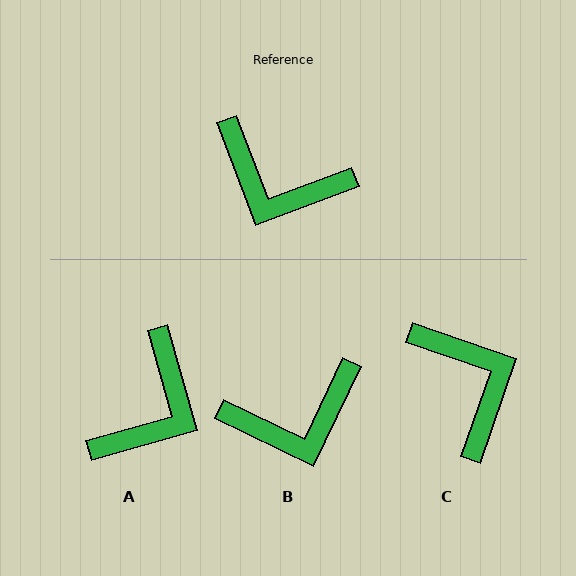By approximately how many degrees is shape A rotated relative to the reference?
Approximately 85 degrees counter-clockwise.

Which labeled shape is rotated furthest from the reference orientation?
C, about 140 degrees away.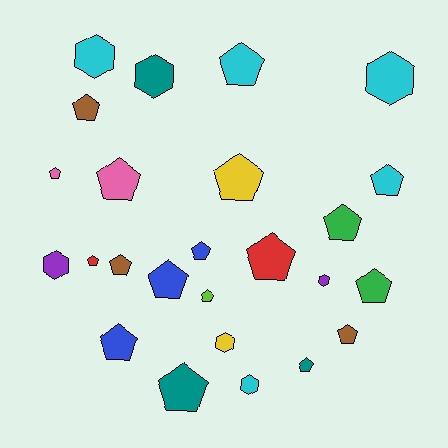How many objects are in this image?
There are 25 objects.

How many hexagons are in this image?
There are 7 hexagons.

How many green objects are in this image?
There are 2 green objects.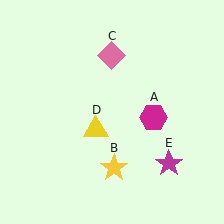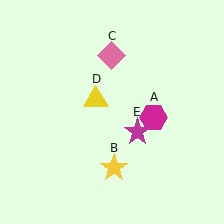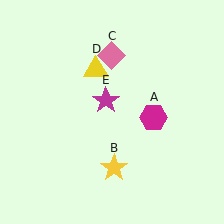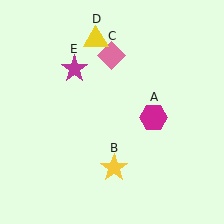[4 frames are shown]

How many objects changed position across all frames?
2 objects changed position: yellow triangle (object D), magenta star (object E).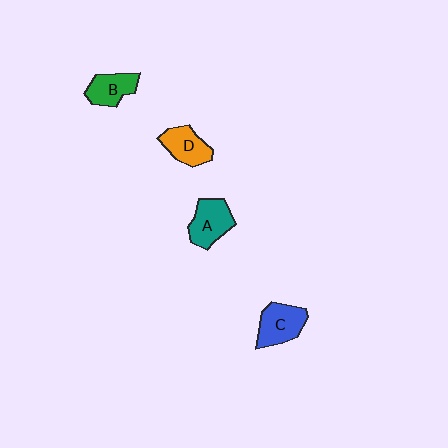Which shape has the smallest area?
Shape B (green).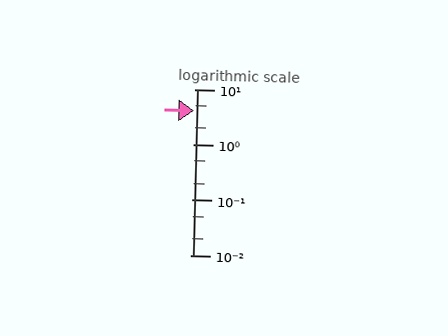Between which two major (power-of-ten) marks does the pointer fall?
The pointer is between 1 and 10.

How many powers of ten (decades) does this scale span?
The scale spans 3 decades, from 0.01 to 10.